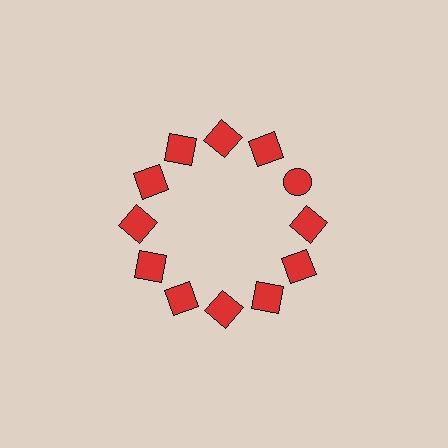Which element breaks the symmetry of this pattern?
The red circle at roughly the 2 o'clock position breaks the symmetry. All other shapes are red squares.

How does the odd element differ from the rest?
It has a different shape: circle instead of square.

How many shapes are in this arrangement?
There are 12 shapes arranged in a ring pattern.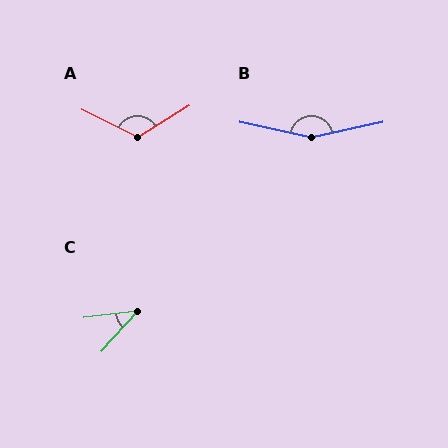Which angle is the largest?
B, at approximately 155 degrees.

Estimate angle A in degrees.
Approximately 122 degrees.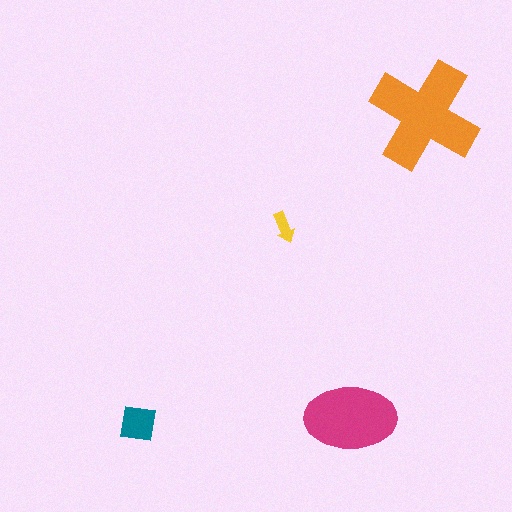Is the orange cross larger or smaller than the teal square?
Larger.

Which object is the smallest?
The yellow arrow.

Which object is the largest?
The orange cross.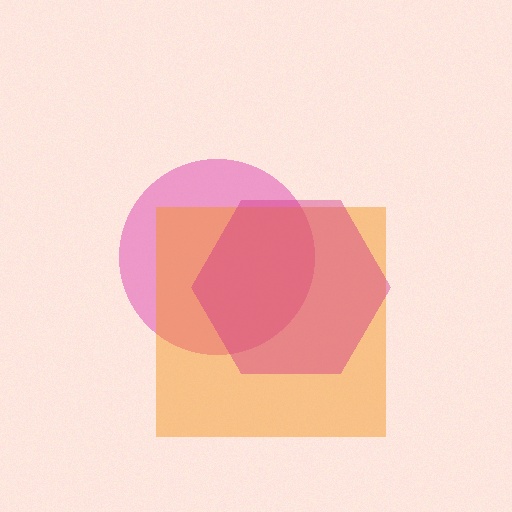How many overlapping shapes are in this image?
There are 3 overlapping shapes in the image.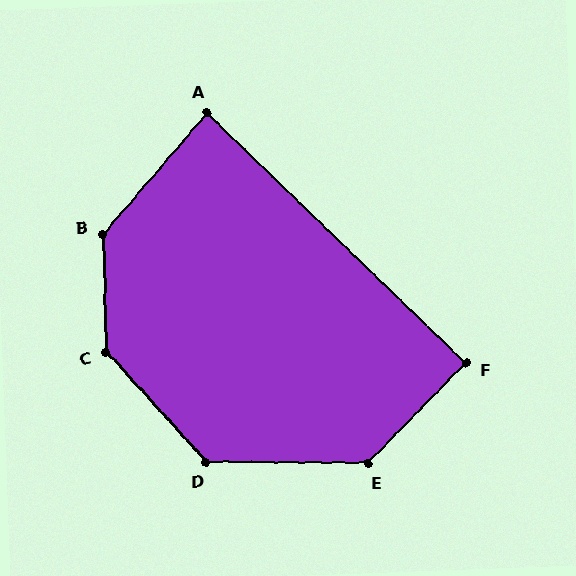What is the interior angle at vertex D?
Approximately 132 degrees (obtuse).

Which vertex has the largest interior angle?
C, at approximately 139 degrees.